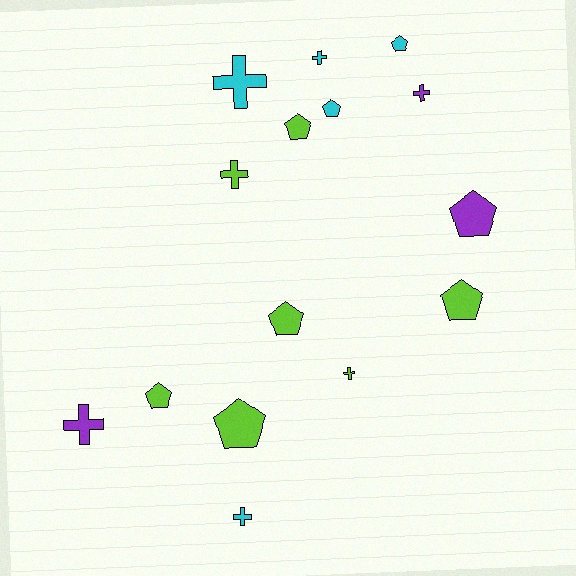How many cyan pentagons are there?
There are 2 cyan pentagons.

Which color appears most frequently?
Lime, with 7 objects.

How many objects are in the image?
There are 15 objects.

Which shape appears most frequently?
Pentagon, with 8 objects.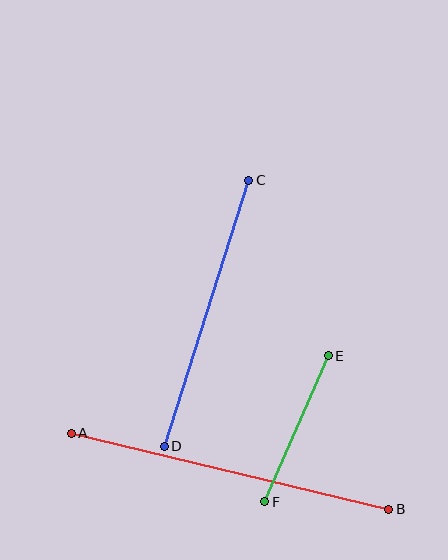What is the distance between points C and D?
The distance is approximately 279 pixels.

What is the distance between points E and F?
The distance is approximately 159 pixels.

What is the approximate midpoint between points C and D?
The midpoint is at approximately (207, 313) pixels.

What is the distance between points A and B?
The distance is approximately 326 pixels.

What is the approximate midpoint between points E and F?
The midpoint is at approximately (297, 429) pixels.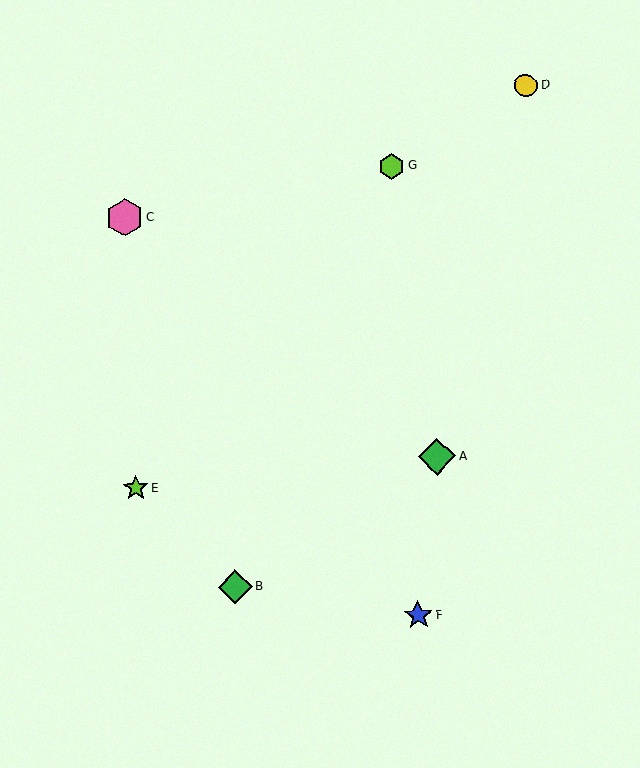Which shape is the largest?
The green diamond (labeled A) is the largest.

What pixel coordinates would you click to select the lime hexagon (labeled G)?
Click at (392, 166) to select the lime hexagon G.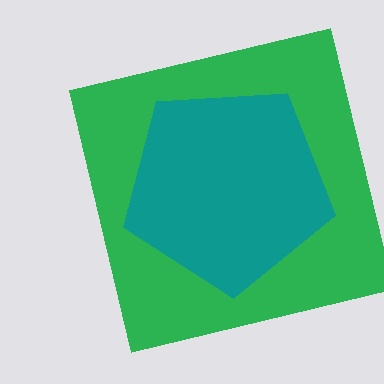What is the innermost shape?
The teal pentagon.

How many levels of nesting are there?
2.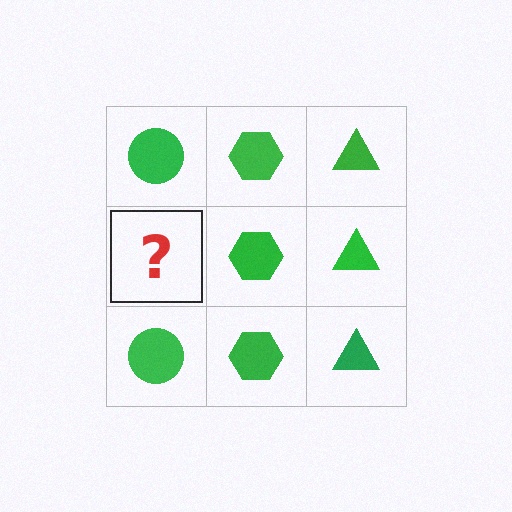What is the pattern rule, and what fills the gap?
The rule is that each column has a consistent shape. The gap should be filled with a green circle.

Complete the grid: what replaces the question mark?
The question mark should be replaced with a green circle.